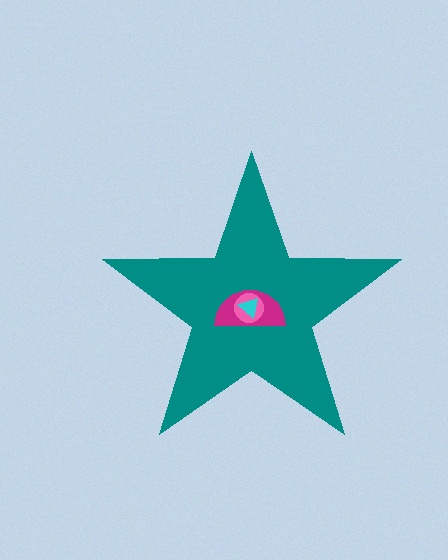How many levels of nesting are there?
4.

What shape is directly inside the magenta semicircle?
The pink circle.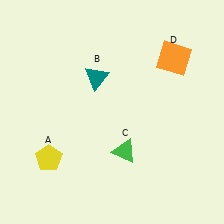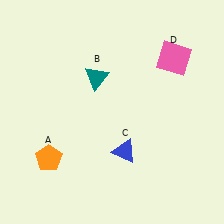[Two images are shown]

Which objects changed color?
A changed from yellow to orange. C changed from green to blue. D changed from orange to pink.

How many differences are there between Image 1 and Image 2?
There are 3 differences between the two images.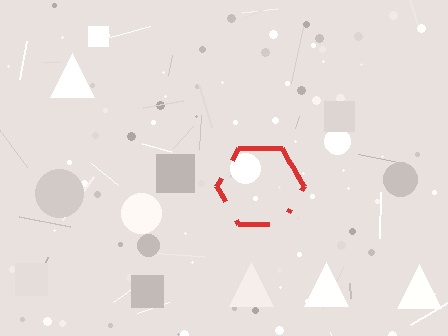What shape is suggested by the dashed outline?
The dashed outline suggests a hexagon.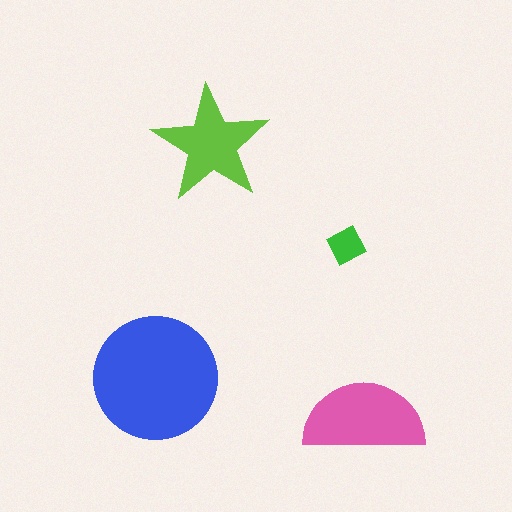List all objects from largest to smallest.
The blue circle, the pink semicircle, the lime star, the green diamond.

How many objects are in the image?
There are 4 objects in the image.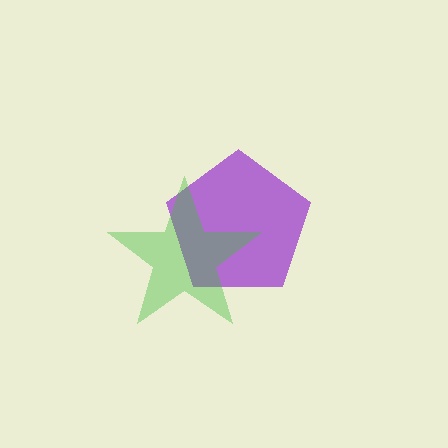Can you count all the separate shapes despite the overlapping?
Yes, there are 2 separate shapes.